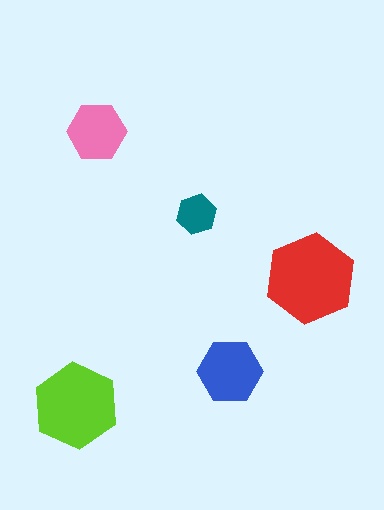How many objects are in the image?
There are 5 objects in the image.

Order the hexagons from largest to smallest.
the red one, the lime one, the blue one, the pink one, the teal one.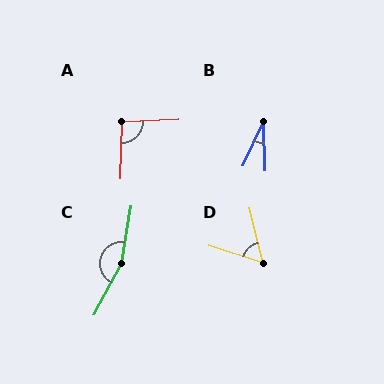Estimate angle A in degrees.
Approximately 94 degrees.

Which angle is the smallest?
B, at approximately 27 degrees.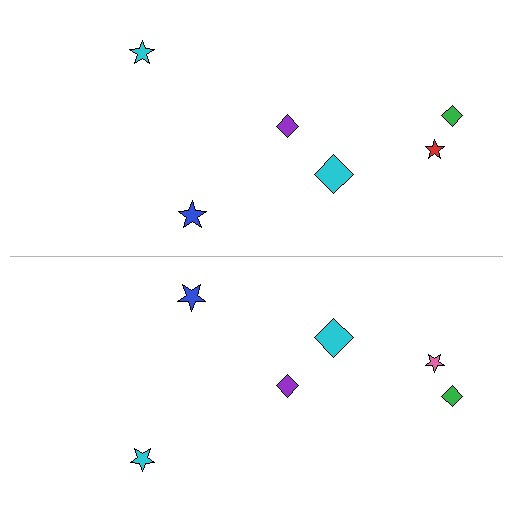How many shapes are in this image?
There are 12 shapes in this image.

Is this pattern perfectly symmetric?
No, the pattern is not perfectly symmetric. The pink star on the bottom side breaks the symmetry — its mirror counterpart is red.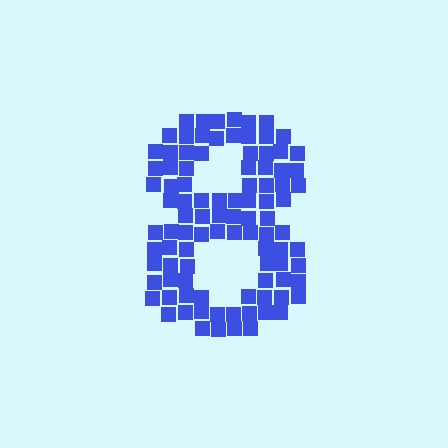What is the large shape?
The large shape is the digit 8.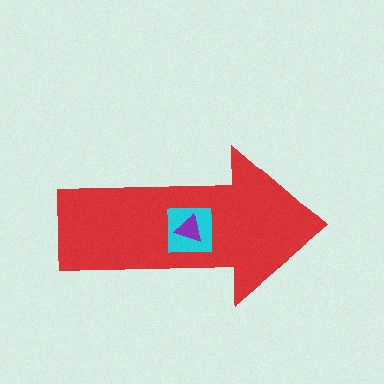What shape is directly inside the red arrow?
The cyan square.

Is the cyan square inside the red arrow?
Yes.